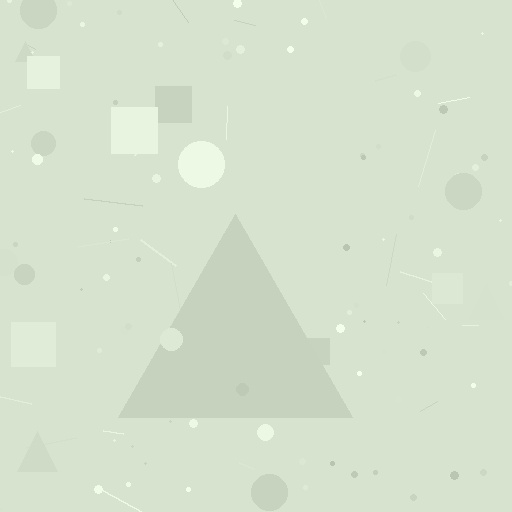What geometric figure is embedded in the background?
A triangle is embedded in the background.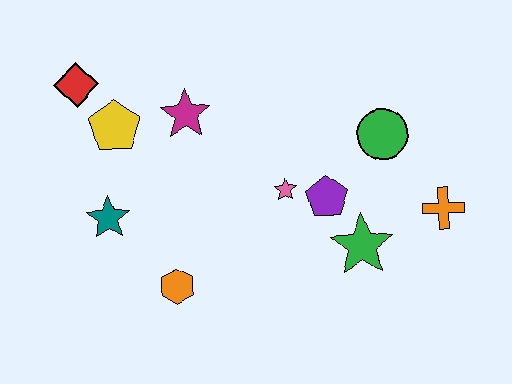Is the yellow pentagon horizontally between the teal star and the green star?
Yes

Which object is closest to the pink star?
The purple pentagon is closest to the pink star.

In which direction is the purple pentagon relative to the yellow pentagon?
The purple pentagon is to the right of the yellow pentagon.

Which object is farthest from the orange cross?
The red diamond is farthest from the orange cross.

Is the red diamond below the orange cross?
No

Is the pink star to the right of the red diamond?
Yes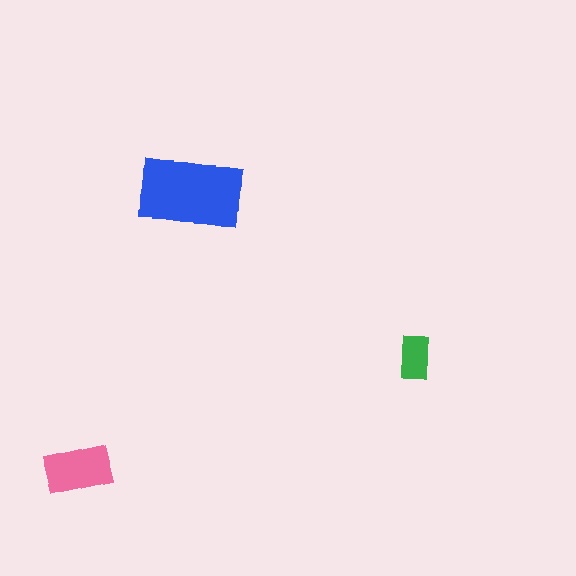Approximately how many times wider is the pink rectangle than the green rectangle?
About 1.5 times wider.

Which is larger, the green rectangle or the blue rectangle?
The blue one.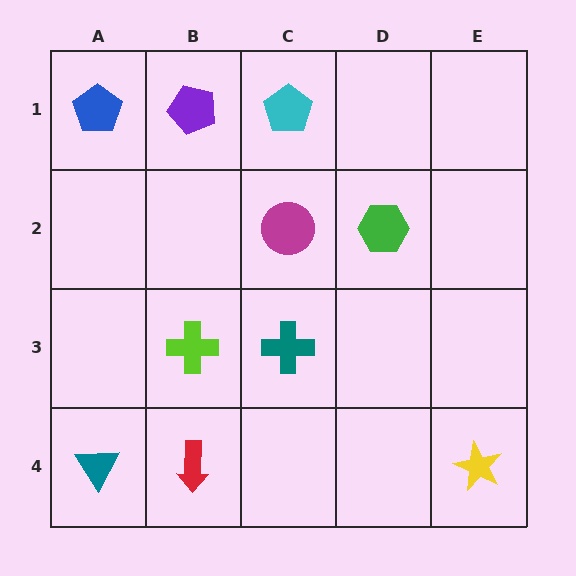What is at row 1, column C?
A cyan pentagon.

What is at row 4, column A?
A teal triangle.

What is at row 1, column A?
A blue pentagon.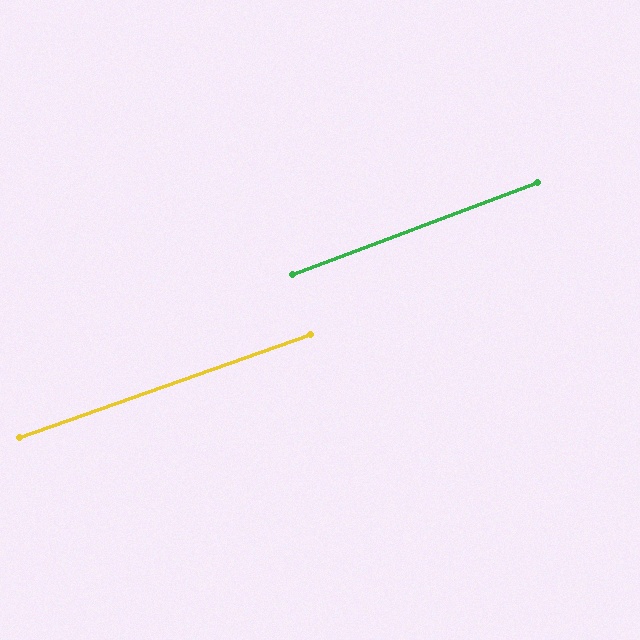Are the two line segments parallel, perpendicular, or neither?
Parallel — their directions differ by only 1.3°.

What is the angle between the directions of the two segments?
Approximately 1 degree.